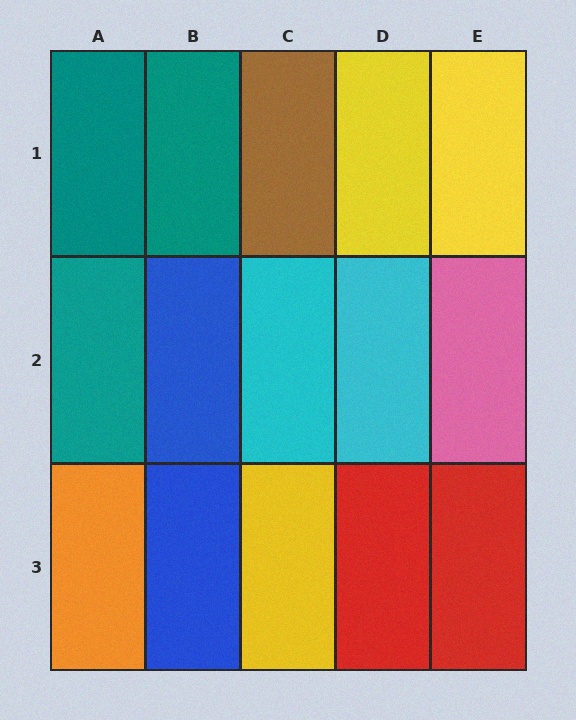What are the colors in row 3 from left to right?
Orange, blue, yellow, red, red.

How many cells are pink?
1 cell is pink.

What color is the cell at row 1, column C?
Brown.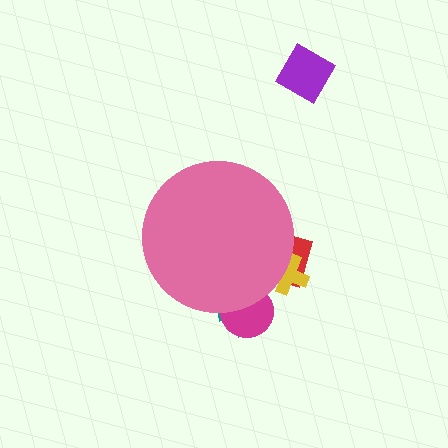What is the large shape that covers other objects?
A pink circle.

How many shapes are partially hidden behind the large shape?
4 shapes are partially hidden.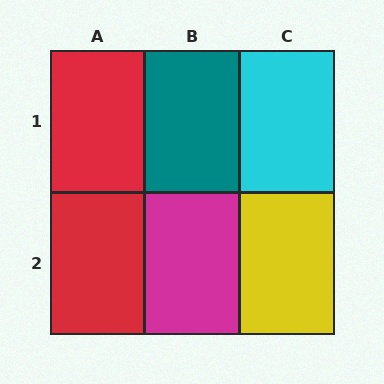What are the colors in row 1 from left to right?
Red, teal, cyan.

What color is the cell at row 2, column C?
Yellow.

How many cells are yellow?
1 cell is yellow.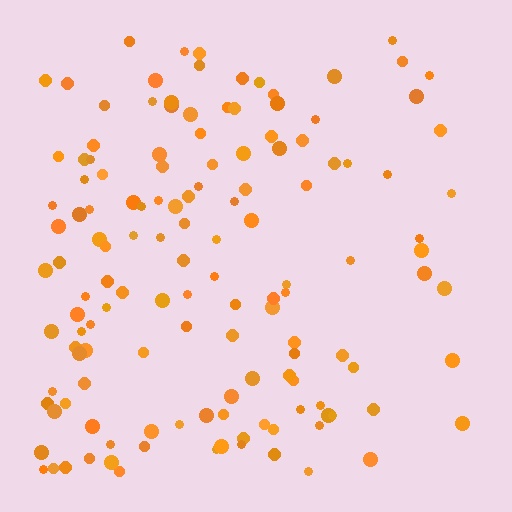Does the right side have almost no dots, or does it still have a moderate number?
Still a moderate number, just noticeably fewer than the left.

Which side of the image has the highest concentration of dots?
The left.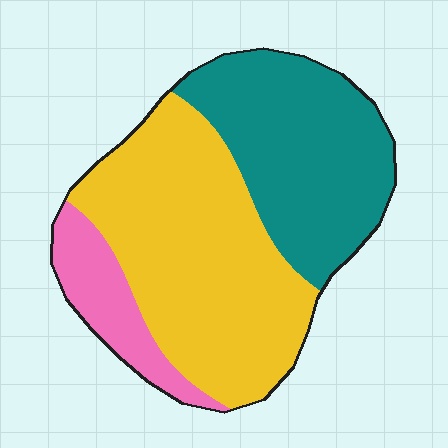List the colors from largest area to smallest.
From largest to smallest: yellow, teal, pink.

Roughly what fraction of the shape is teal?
Teal covers 37% of the shape.